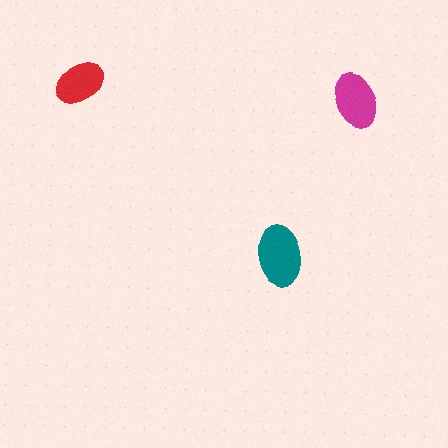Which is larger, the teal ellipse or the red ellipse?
The teal one.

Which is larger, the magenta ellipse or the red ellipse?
The magenta one.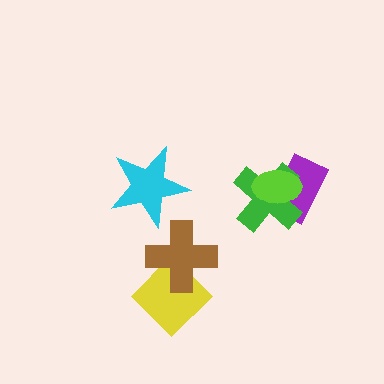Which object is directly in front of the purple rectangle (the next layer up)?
The green cross is directly in front of the purple rectangle.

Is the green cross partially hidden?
Yes, it is partially covered by another shape.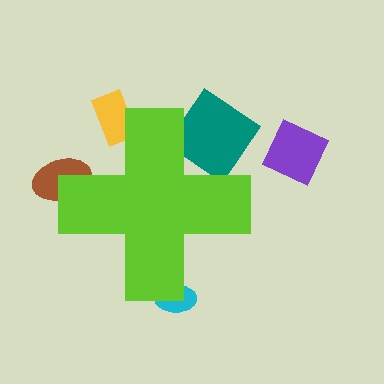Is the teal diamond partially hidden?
Yes, the teal diamond is partially hidden behind the lime cross.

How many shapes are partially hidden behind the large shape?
4 shapes are partially hidden.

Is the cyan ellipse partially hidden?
Yes, the cyan ellipse is partially hidden behind the lime cross.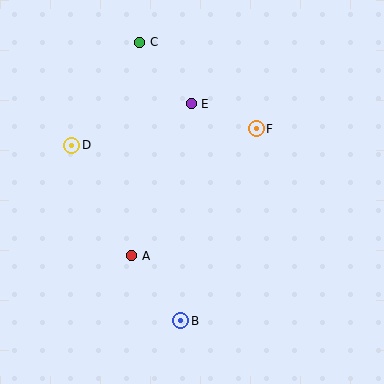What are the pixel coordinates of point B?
Point B is at (181, 321).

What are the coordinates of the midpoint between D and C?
The midpoint between D and C is at (106, 94).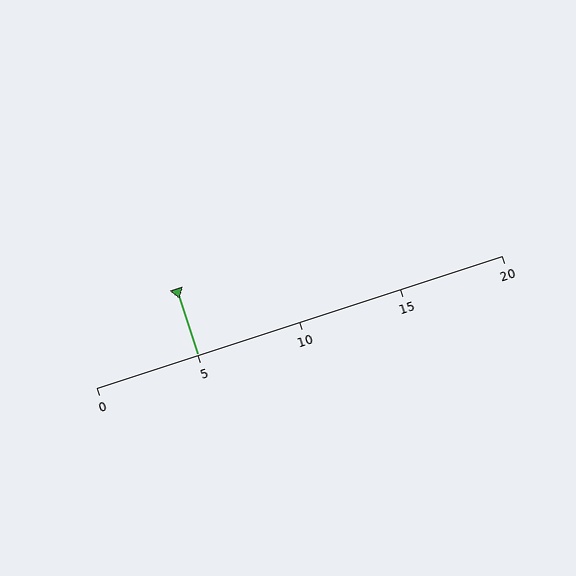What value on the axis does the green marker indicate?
The marker indicates approximately 5.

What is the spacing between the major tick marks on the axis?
The major ticks are spaced 5 apart.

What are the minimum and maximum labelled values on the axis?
The axis runs from 0 to 20.